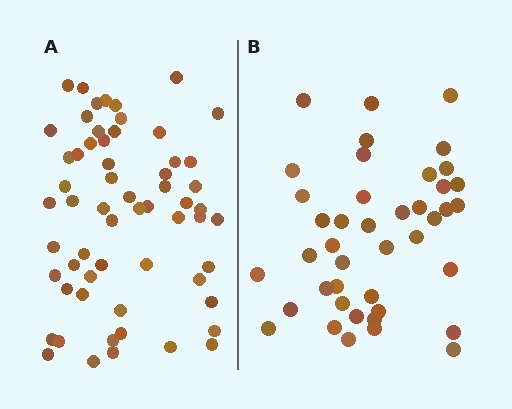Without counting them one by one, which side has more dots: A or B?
Region A (the left region) has more dots.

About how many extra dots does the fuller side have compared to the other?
Region A has approximately 20 more dots than region B.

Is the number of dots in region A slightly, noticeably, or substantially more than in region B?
Region A has noticeably more, but not dramatically so. The ratio is roughly 1.4 to 1.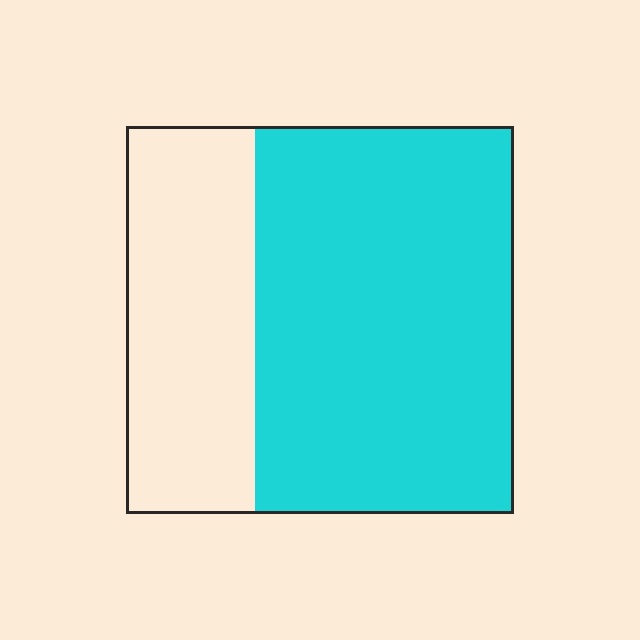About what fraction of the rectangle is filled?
About two thirds (2/3).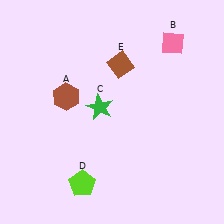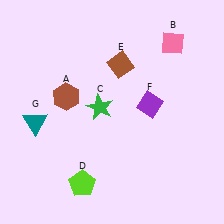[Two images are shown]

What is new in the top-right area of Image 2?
A purple diamond (F) was added in the top-right area of Image 2.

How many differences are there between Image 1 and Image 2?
There are 2 differences between the two images.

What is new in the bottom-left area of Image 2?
A teal triangle (G) was added in the bottom-left area of Image 2.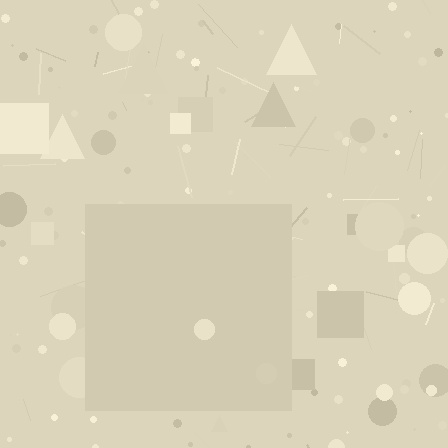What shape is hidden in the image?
A square is hidden in the image.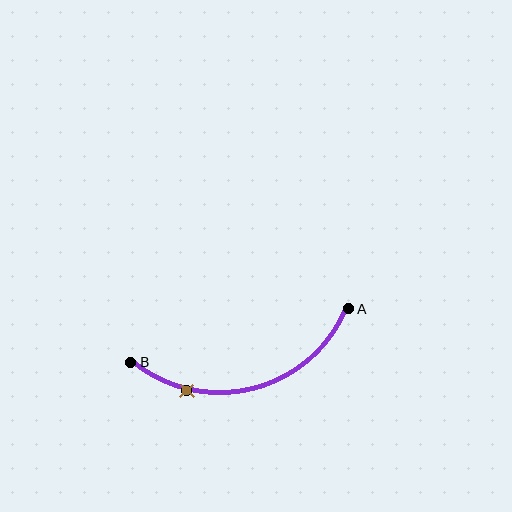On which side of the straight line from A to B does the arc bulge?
The arc bulges below the straight line connecting A and B.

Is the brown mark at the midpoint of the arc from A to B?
No. The brown mark lies on the arc but is closer to endpoint B. The arc midpoint would be at the point on the curve equidistant along the arc from both A and B.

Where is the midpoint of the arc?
The arc midpoint is the point on the curve farthest from the straight line joining A and B. It sits below that line.